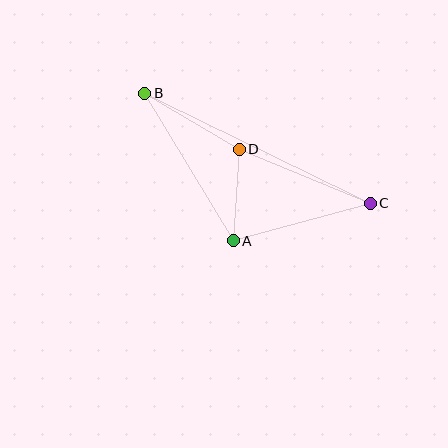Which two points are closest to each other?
Points A and D are closest to each other.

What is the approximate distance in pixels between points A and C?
The distance between A and C is approximately 142 pixels.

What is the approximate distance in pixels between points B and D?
The distance between B and D is approximately 110 pixels.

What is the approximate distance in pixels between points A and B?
The distance between A and B is approximately 172 pixels.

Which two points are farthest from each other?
Points B and C are farthest from each other.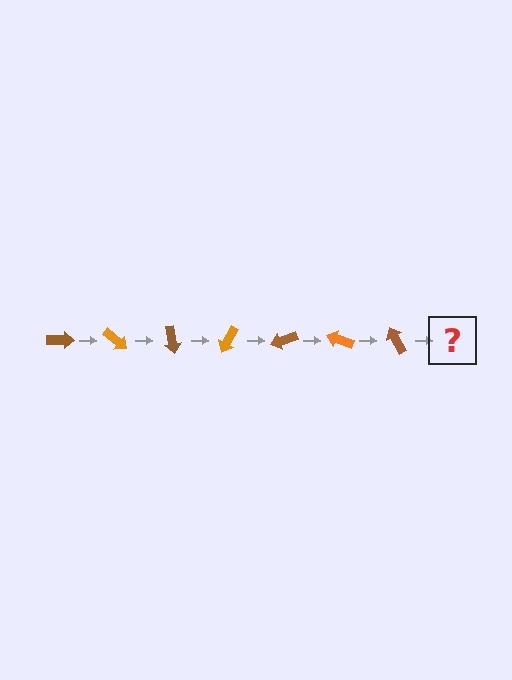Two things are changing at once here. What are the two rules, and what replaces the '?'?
The two rules are that it rotates 40 degrees each step and the color cycles through brown and orange. The '?' should be an orange arrow, rotated 280 degrees from the start.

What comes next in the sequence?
The next element should be an orange arrow, rotated 280 degrees from the start.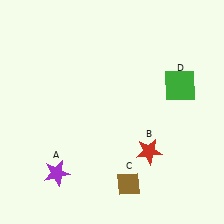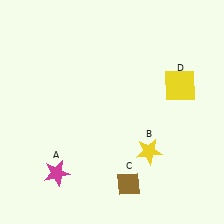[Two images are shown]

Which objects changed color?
A changed from purple to magenta. B changed from red to yellow. D changed from green to yellow.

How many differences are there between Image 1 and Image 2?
There are 3 differences between the two images.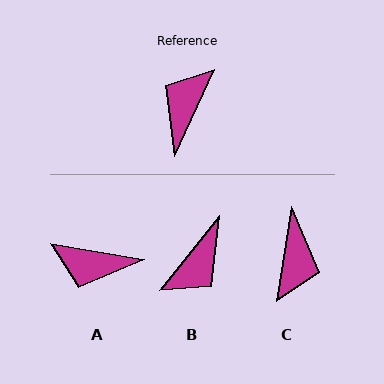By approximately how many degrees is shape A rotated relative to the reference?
Approximately 106 degrees counter-clockwise.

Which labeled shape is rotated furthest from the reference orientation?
B, about 166 degrees away.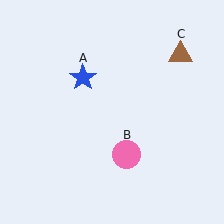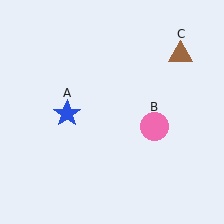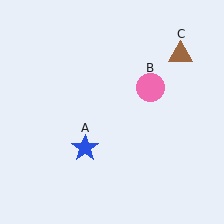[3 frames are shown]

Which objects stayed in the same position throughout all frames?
Brown triangle (object C) remained stationary.